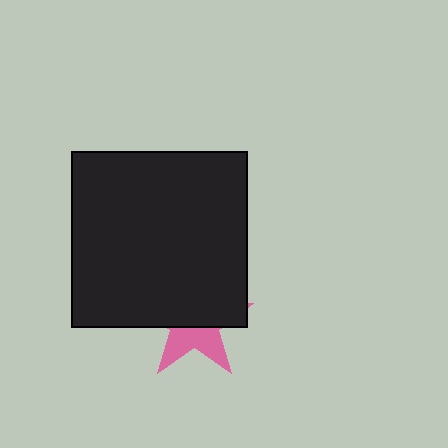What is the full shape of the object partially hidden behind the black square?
The partially hidden object is a pink star.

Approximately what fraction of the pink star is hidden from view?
Roughly 60% of the pink star is hidden behind the black square.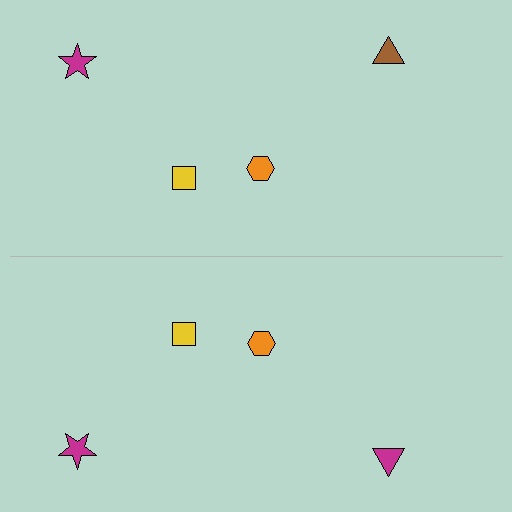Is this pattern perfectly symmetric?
No, the pattern is not perfectly symmetric. The magenta triangle on the bottom side breaks the symmetry — its mirror counterpart is brown.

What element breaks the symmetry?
The magenta triangle on the bottom side breaks the symmetry — its mirror counterpart is brown.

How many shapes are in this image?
There are 8 shapes in this image.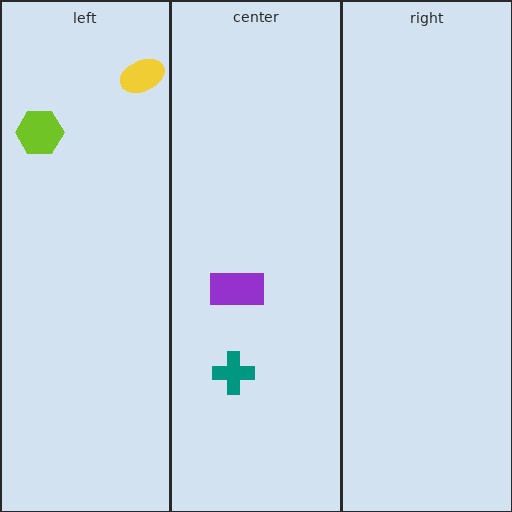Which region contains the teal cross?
The center region.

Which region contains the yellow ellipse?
The left region.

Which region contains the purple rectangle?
The center region.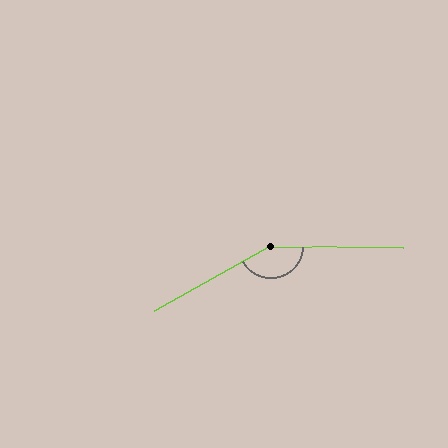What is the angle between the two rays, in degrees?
Approximately 150 degrees.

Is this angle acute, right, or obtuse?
It is obtuse.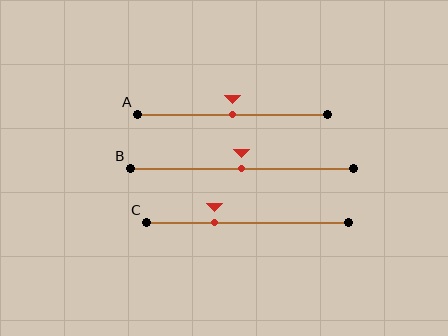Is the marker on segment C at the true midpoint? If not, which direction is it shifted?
No, the marker on segment C is shifted to the left by about 16% of the segment length.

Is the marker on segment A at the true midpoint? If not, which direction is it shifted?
Yes, the marker on segment A is at the true midpoint.